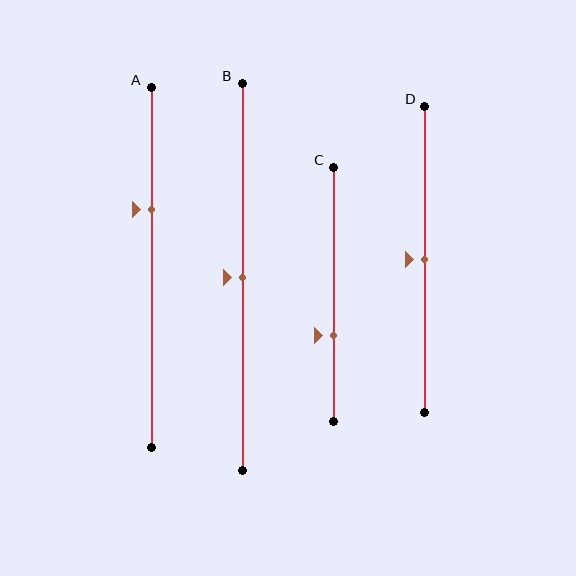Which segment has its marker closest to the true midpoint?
Segment B has its marker closest to the true midpoint.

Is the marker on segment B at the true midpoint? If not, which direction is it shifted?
Yes, the marker on segment B is at the true midpoint.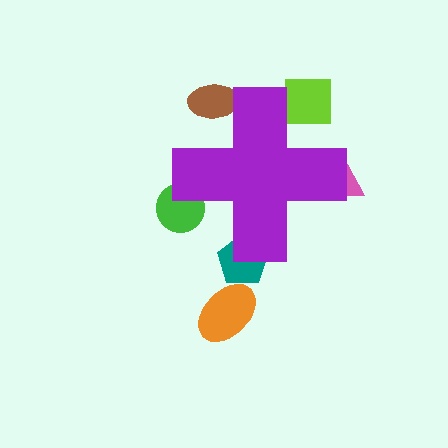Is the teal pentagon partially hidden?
Yes, the teal pentagon is partially hidden behind the purple cross.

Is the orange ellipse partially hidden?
No, the orange ellipse is fully visible.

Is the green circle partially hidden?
Yes, the green circle is partially hidden behind the purple cross.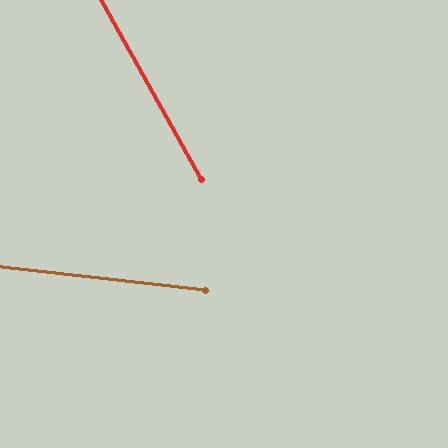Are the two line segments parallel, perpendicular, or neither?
Neither parallel nor perpendicular — they differ by about 55°.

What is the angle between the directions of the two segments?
Approximately 55 degrees.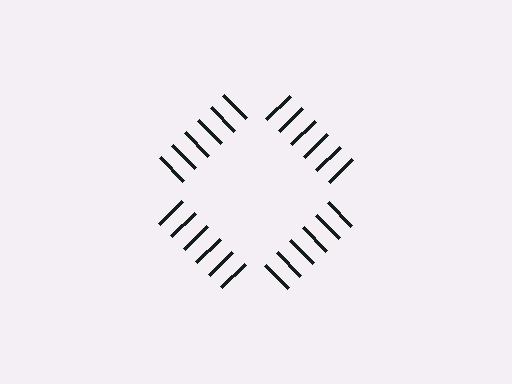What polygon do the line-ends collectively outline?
An illusory square — the line segments terminate on its edges but no continuous stroke is drawn.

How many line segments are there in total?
24 — 6 along each of the 4 edges.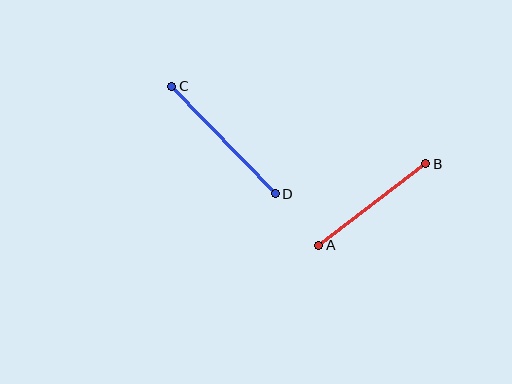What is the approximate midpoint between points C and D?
The midpoint is at approximately (224, 140) pixels.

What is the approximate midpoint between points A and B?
The midpoint is at approximately (372, 205) pixels.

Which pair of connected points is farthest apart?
Points C and D are farthest apart.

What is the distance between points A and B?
The distance is approximately 135 pixels.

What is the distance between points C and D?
The distance is approximately 149 pixels.